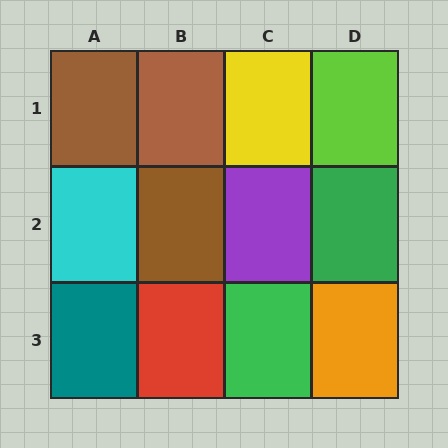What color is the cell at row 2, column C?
Purple.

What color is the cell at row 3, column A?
Teal.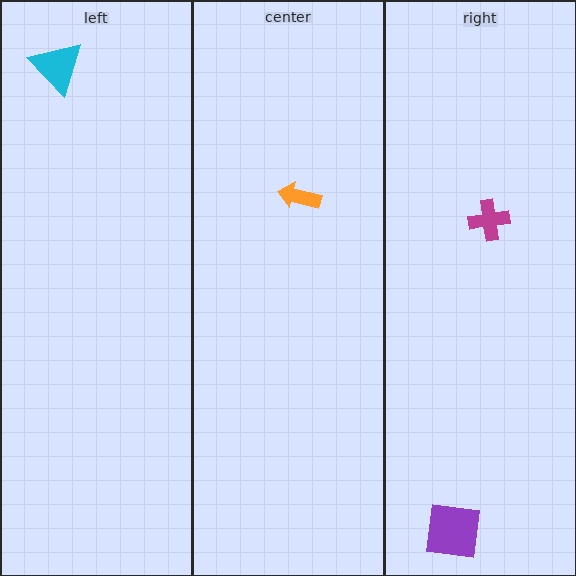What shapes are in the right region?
The purple square, the magenta cross.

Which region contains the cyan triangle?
The left region.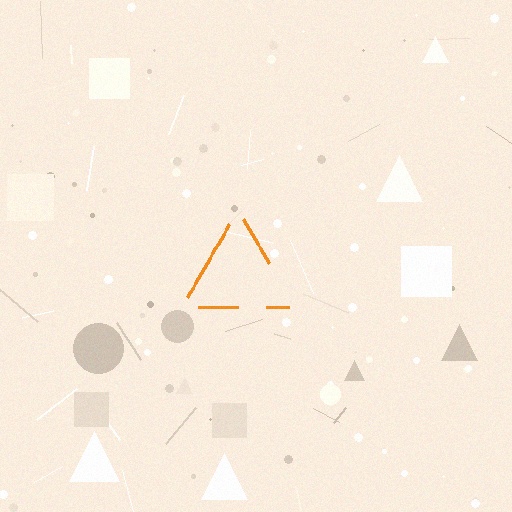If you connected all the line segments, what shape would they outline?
They would outline a triangle.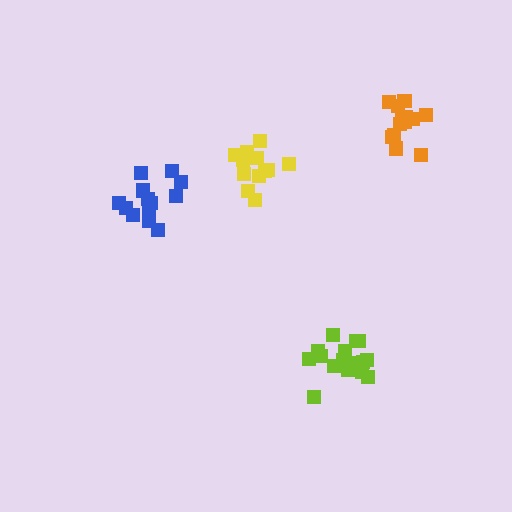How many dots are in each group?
Group 1: 13 dots, Group 2: 13 dots, Group 3: 17 dots, Group 4: 14 dots (57 total).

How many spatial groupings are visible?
There are 4 spatial groupings.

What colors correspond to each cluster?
The clusters are colored: yellow, blue, lime, orange.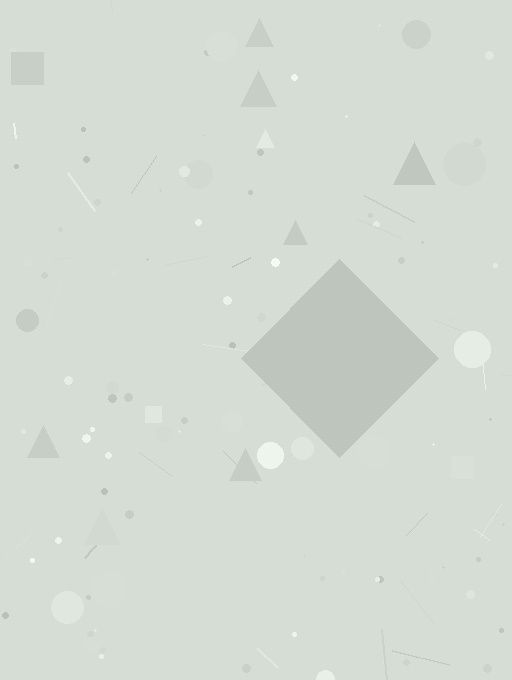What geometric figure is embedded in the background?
A diamond is embedded in the background.